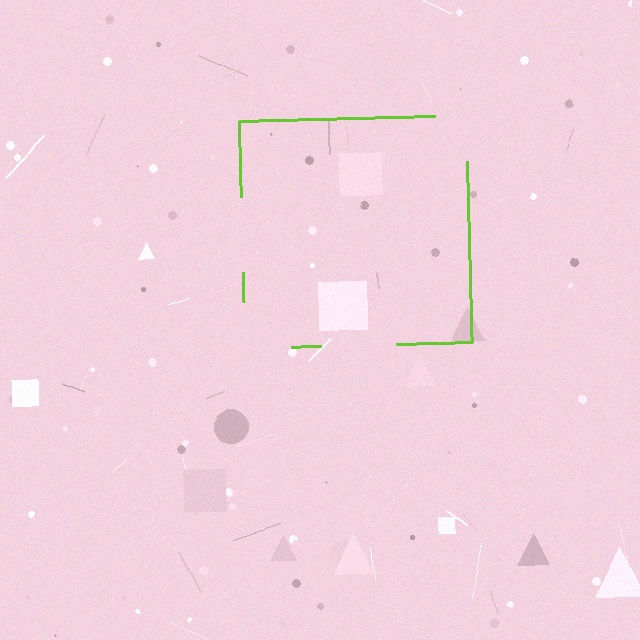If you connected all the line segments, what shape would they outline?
They would outline a square.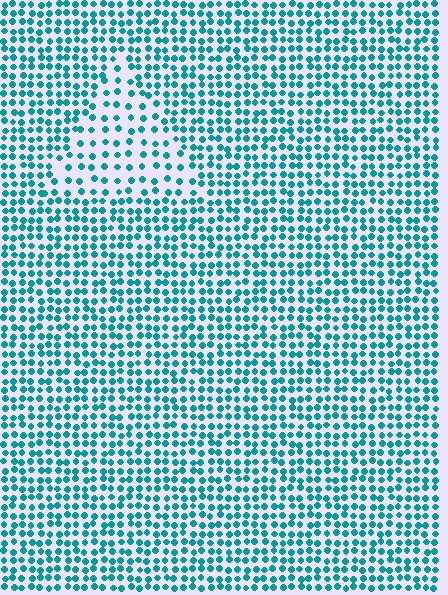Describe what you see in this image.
The image contains small teal elements arranged at two different densities. A triangle-shaped region is visible where the elements are less densely packed than the surrounding area.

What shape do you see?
I see a triangle.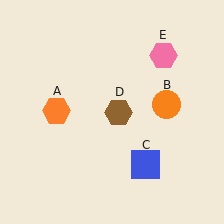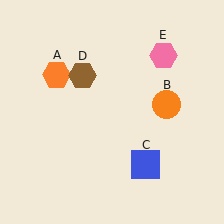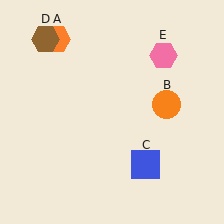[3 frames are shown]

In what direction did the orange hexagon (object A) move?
The orange hexagon (object A) moved up.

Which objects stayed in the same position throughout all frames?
Orange circle (object B) and blue square (object C) and pink hexagon (object E) remained stationary.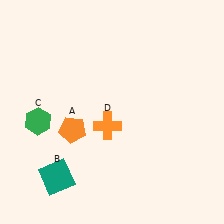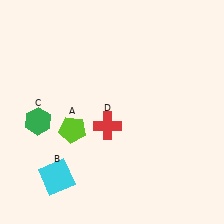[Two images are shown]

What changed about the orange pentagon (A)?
In Image 1, A is orange. In Image 2, it changed to lime.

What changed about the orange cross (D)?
In Image 1, D is orange. In Image 2, it changed to red.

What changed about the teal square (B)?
In Image 1, B is teal. In Image 2, it changed to cyan.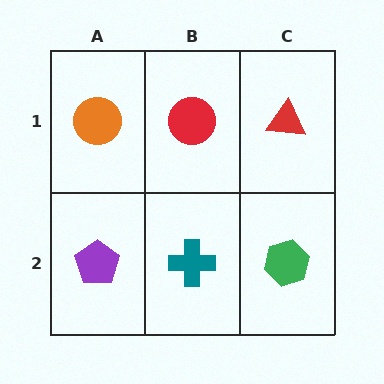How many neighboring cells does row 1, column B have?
3.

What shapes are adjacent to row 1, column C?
A green hexagon (row 2, column C), a red circle (row 1, column B).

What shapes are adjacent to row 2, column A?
An orange circle (row 1, column A), a teal cross (row 2, column B).